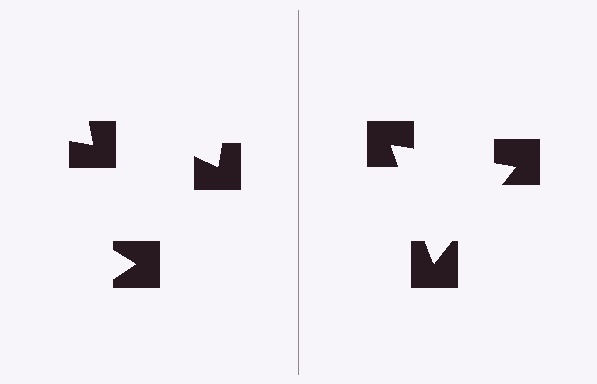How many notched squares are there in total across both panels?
6 — 3 on each side.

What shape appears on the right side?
An illusory triangle.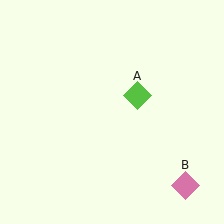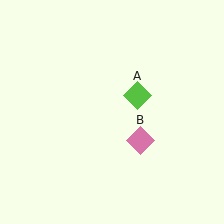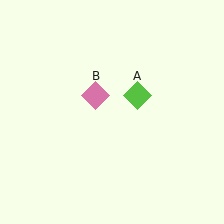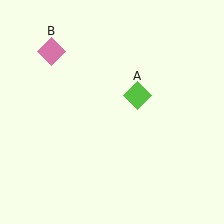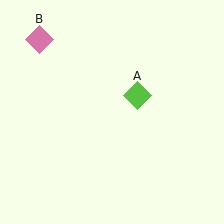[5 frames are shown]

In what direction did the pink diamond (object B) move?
The pink diamond (object B) moved up and to the left.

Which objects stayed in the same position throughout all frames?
Lime diamond (object A) remained stationary.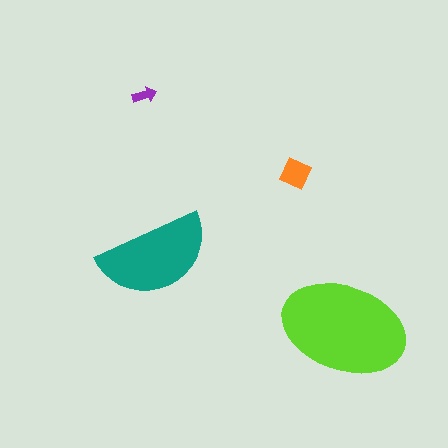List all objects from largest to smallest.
The lime ellipse, the teal semicircle, the orange diamond, the purple arrow.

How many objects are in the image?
There are 4 objects in the image.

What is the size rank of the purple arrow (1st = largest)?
4th.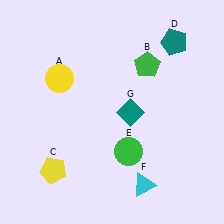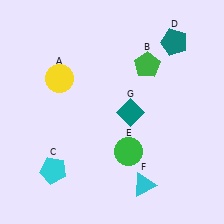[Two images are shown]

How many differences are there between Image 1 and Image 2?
There is 1 difference between the two images.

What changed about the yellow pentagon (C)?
In Image 1, C is yellow. In Image 2, it changed to cyan.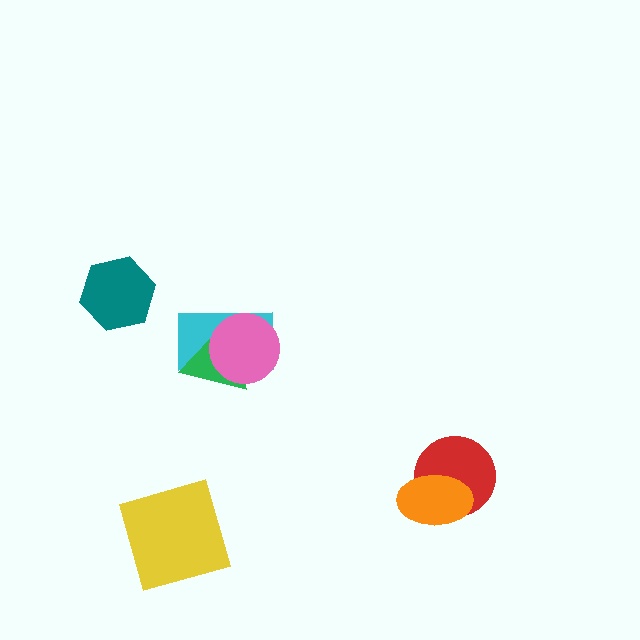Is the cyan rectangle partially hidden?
Yes, it is partially covered by another shape.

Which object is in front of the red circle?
The orange ellipse is in front of the red circle.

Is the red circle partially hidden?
Yes, it is partially covered by another shape.